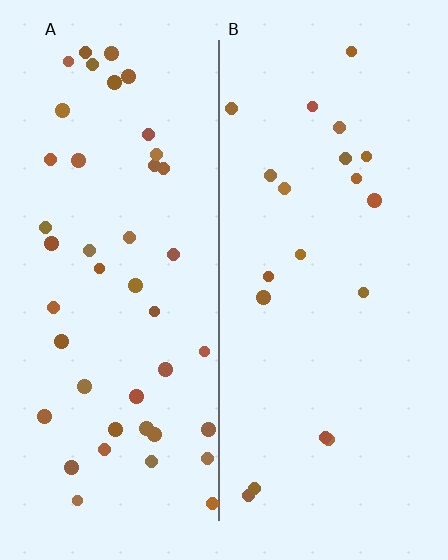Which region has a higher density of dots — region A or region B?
A (the left).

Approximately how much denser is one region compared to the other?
Approximately 2.3× — region A over region B.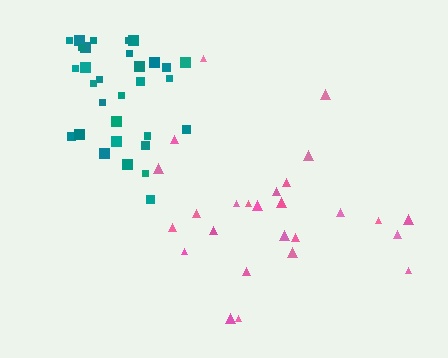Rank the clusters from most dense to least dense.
teal, pink.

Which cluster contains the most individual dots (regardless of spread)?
Teal (32).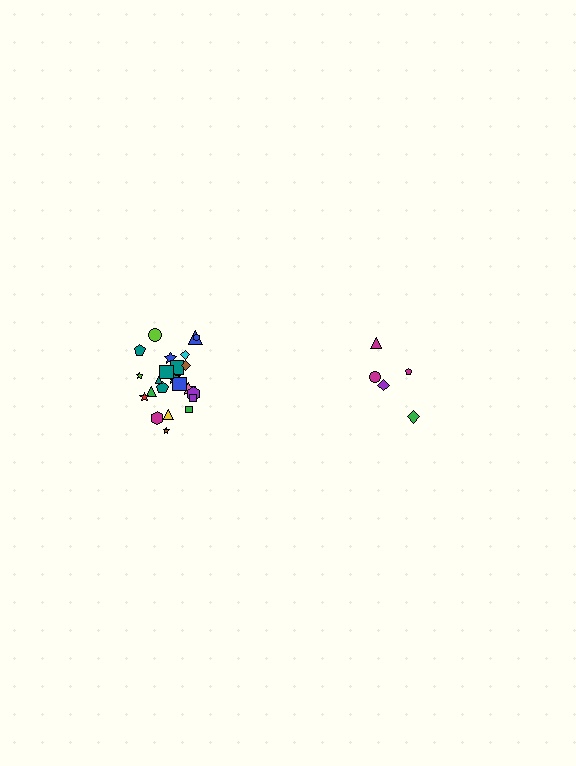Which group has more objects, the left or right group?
The left group.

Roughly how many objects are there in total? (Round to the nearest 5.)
Roughly 30 objects in total.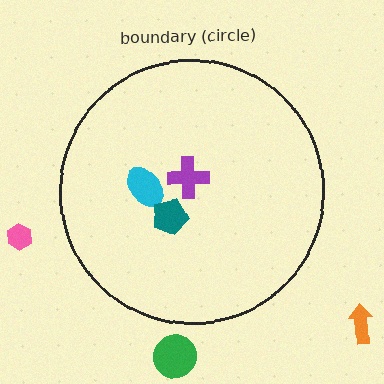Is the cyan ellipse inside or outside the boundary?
Inside.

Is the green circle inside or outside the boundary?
Outside.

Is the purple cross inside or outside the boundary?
Inside.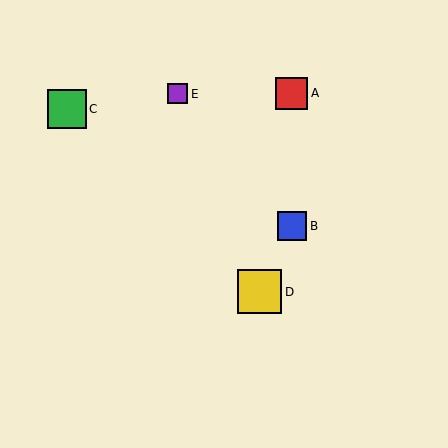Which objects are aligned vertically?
Objects A, B are aligned vertically.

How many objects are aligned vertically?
2 objects (A, B) are aligned vertically.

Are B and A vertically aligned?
Yes, both are at x≈292.